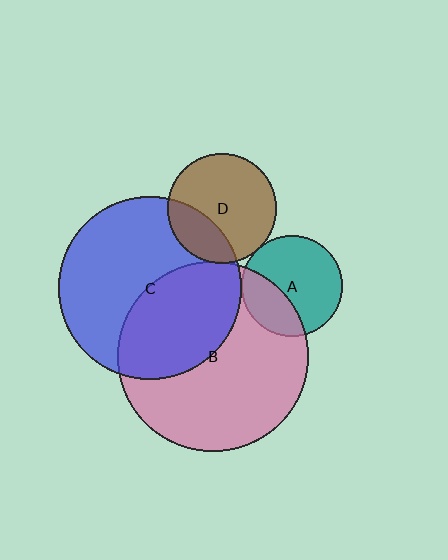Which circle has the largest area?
Circle B (pink).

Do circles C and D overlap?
Yes.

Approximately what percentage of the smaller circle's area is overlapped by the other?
Approximately 25%.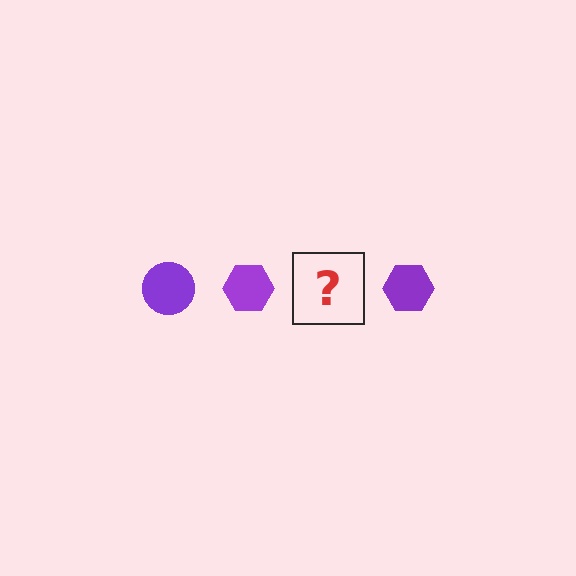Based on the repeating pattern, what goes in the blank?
The blank should be a purple circle.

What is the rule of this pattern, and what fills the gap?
The rule is that the pattern cycles through circle, hexagon shapes in purple. The gap should be filled with a purple circle.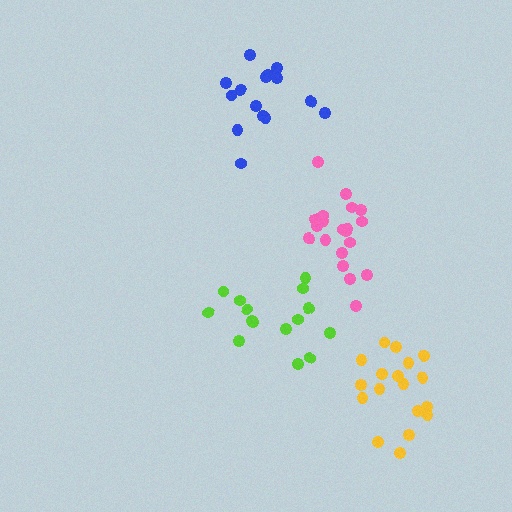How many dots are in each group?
Group 1: 21 dots, Group 2: 15 dots, Group 3: 18 dots, Group 4: 15 dots (69 total).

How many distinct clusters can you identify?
There are 4 distinct clusters.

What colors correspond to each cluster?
The clusters are colored: pink, blue, yellow, lime.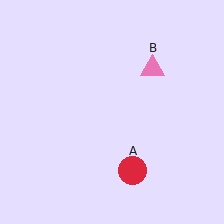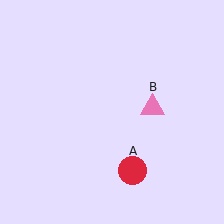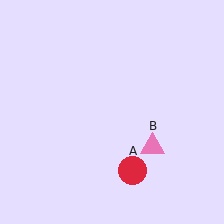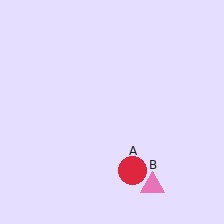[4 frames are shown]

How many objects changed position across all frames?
1 object changed position: pink triangle (object B).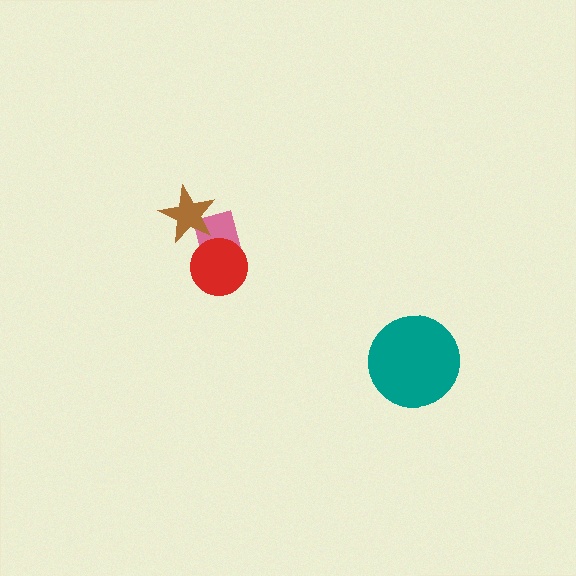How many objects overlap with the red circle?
1 object overlaps with the red circle.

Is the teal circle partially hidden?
No, no other shape covers it.